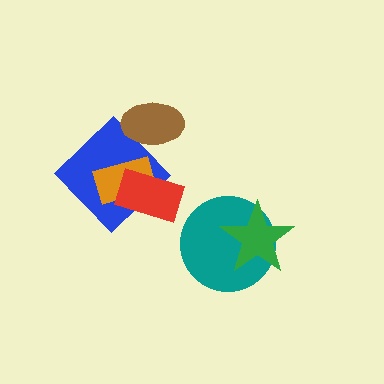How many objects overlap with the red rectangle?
2 objects overlap with the red rectangle.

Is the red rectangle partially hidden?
No, no other shape covers it.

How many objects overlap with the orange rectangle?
2 objects overlap with the orange rectangle.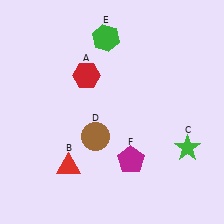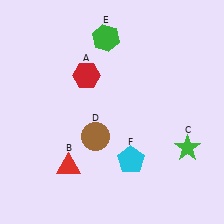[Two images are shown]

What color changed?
The pentagon (F) changed from magenta in Image 1 to cyan in Image 2.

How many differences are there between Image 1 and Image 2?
There is 1 difference between the two images.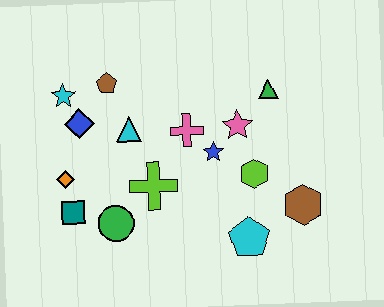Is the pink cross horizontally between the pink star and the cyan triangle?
Yes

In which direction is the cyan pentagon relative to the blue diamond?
The cyan pentagon is to the right of the blue diamond.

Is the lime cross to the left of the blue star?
Yes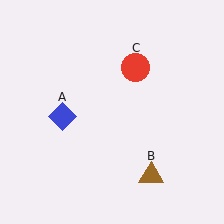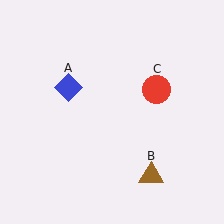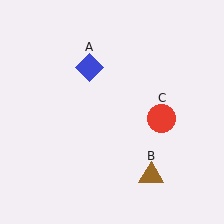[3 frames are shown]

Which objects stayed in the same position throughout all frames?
Brown triangle (object B) remained stationary.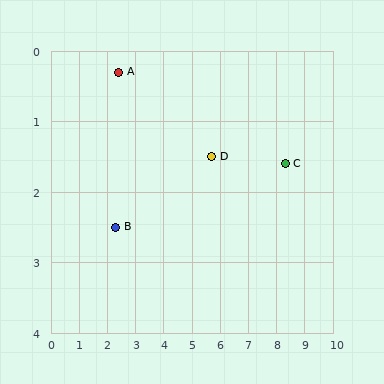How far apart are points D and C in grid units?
Points D and C are about 2.6 grid units apart.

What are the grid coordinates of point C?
Point C is at approximately (8.3, 1.6).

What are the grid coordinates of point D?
Point D is at approximately (5.7, 1.5).